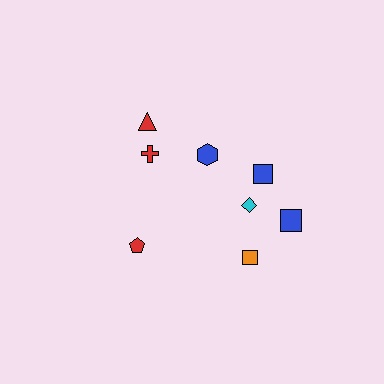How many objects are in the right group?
There are 5 objects.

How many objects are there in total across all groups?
There are 8 objects.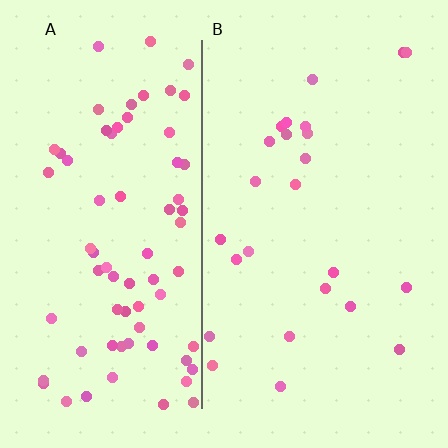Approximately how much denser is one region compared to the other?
Approximately 3.0× — region A over region B.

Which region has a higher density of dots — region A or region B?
A (the left).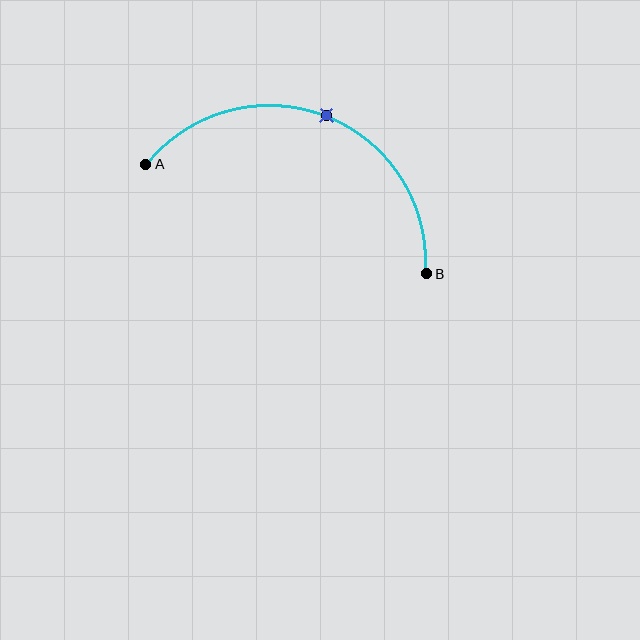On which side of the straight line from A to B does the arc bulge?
The arc bulges above the straight line connecting A and B.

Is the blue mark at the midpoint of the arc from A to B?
Yes. The blue mark lies on the arc at equal arc-length from both A and B — it is the arc midpoint.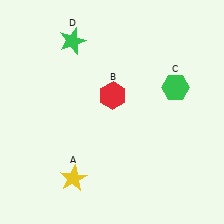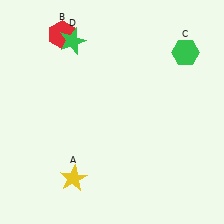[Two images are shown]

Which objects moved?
The objects that moved are: the red hexagon (B), the green hexagon (C).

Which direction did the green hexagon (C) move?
The green hexagon (C) moved up.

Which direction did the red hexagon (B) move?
The red hexagon (B) moved up.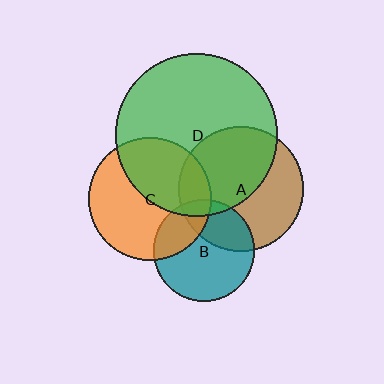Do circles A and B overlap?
Yes.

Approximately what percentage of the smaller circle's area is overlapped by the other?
Approximately 30%.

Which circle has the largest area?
Circle D (green).